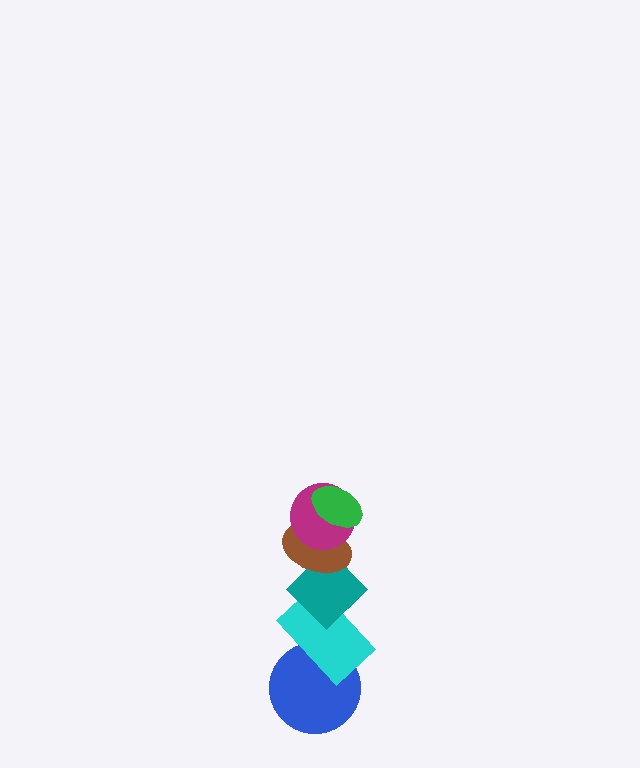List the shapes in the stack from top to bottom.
From top to bottom: the green ellipse, the magenta circle, the brown ellipse, the teal diamond, the cyan rectangle, the blue circle.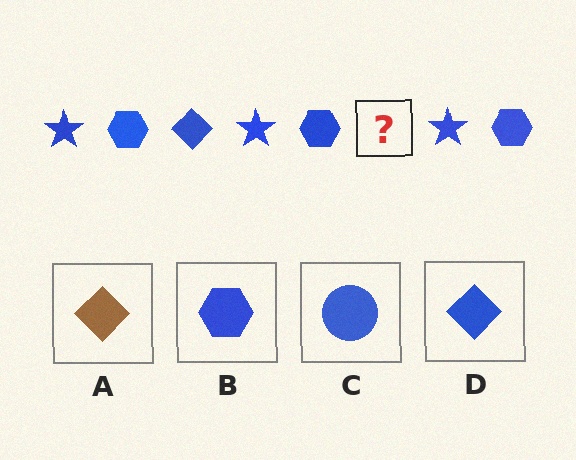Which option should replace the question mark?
Option D.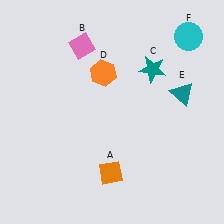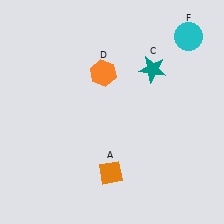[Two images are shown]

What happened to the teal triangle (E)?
The teal triangle (E) was removed in Image 2. It was in the top-right area of Image 1.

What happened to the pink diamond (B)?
The pink diamond (B) was removed in Image 2. It was in the top-left area of Image 1.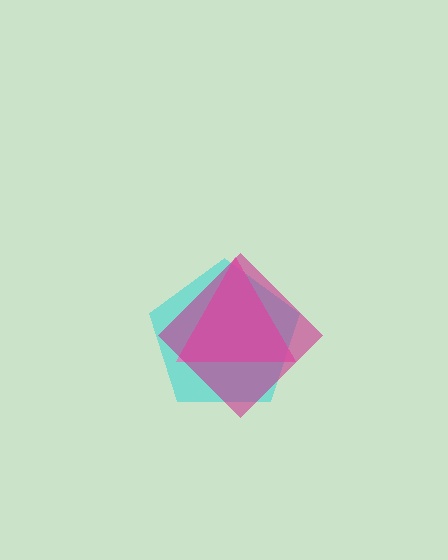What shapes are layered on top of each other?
The layered shapes are: a cyan pentagon, a pink triangle, a magenta diamond.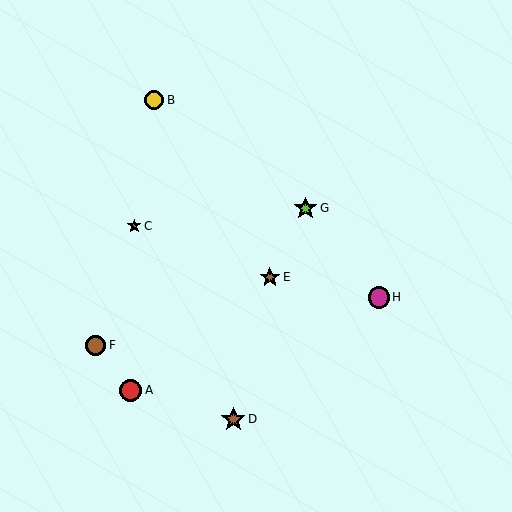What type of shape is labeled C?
Shape C is a brown star.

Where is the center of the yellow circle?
The center of the yellow circle is at (154, 100).